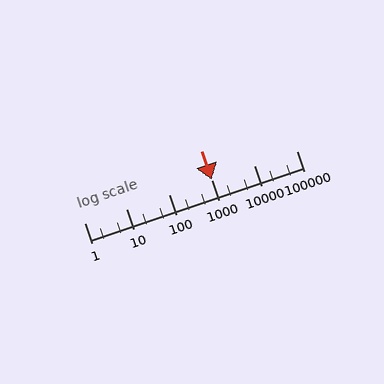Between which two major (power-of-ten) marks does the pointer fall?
The pointer is between 1000 and 10000.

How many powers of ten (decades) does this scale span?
The scale spans 5 decades, from 1 to 100000.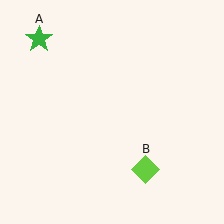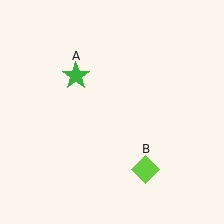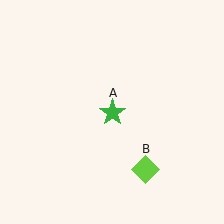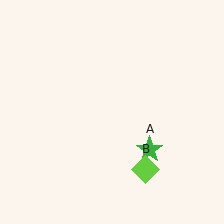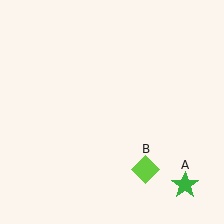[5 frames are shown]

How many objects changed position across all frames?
1 object changed position: green star (object A).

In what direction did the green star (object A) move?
The green star (object A) moved down and to the right.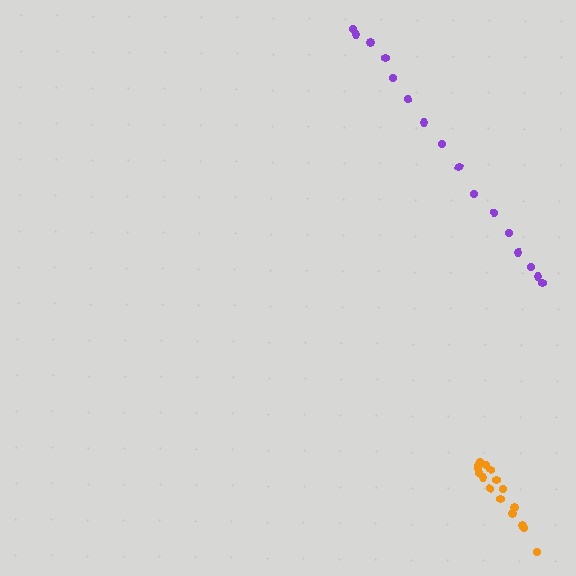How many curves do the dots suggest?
There are 2 distinct paths.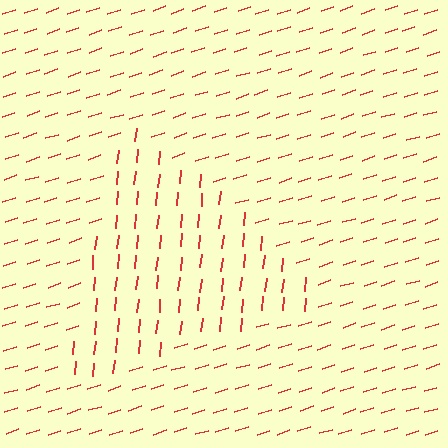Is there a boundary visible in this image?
Yes, there is a texture boundary formed by a change in line orientation.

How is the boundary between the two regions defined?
The boundary is defined purely by a change in line orientation (approximately 66 degrees difference). All lines are the same color and thickness.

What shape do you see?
I see a triangle.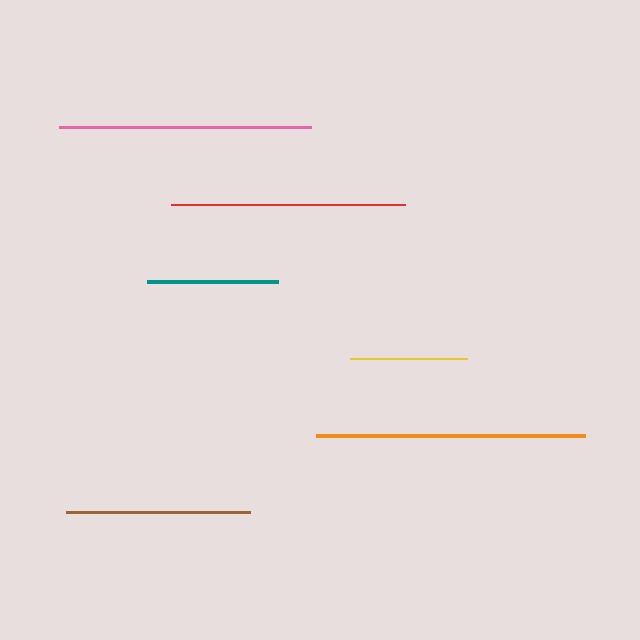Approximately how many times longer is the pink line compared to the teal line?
The pink line is approximately 1.9 times the length of the teal line.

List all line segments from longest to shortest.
From longest to shortest: orange, pink, red, brown, teal, yellow.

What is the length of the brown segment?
The brown segment is approximately 184 pixels long.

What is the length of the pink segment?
The pink segment is approximately 252 pixels long.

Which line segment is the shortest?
The yellow line is the shortest at approximately 117 pixels.